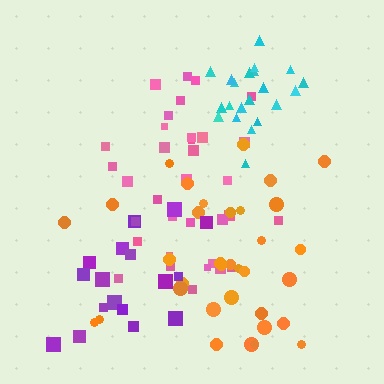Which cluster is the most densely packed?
Cyan.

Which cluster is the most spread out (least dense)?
Orange.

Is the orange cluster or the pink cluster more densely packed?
Pink.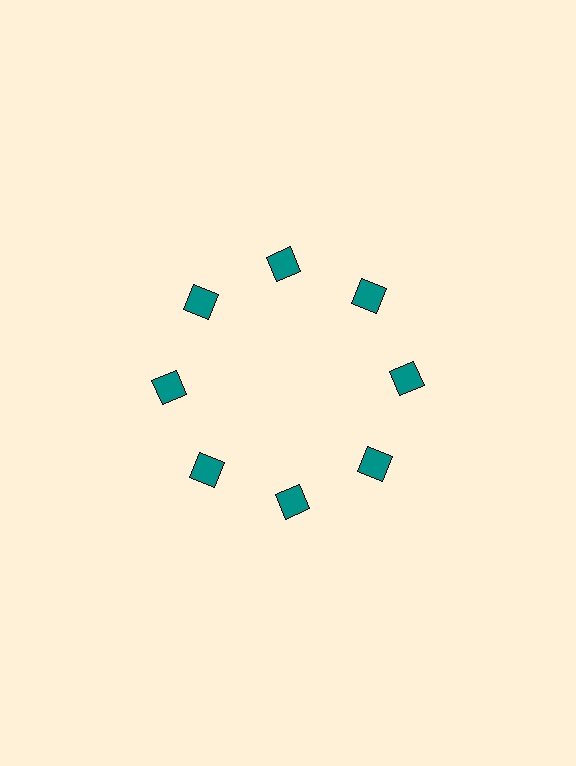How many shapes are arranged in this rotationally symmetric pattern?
There are 8 shapes, arranged in 8 groups of 1.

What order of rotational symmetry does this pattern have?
This pattern has 8-fold rotational symmetry.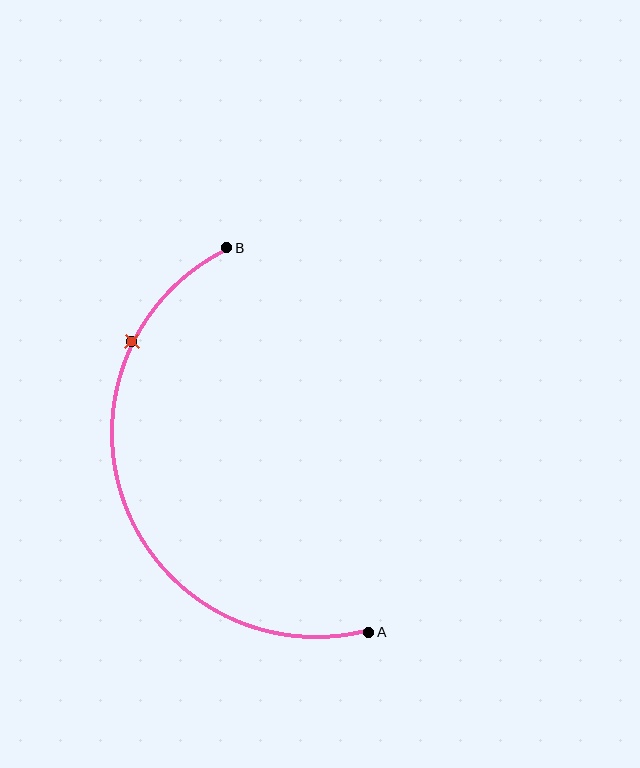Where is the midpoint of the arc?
The arc midpoint is the point on the curve farthest from the straight line joining A and B. It sits to the left of that line.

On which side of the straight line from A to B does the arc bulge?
The arc bulges to the left of the straight line connecting A and B.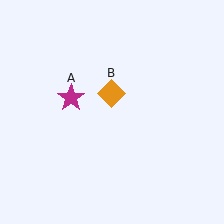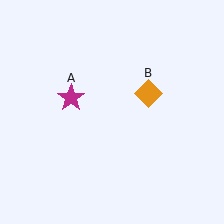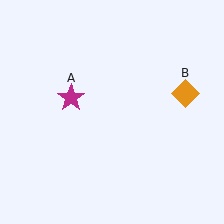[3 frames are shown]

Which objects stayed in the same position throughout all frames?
Magenta star (object A) remained stationary.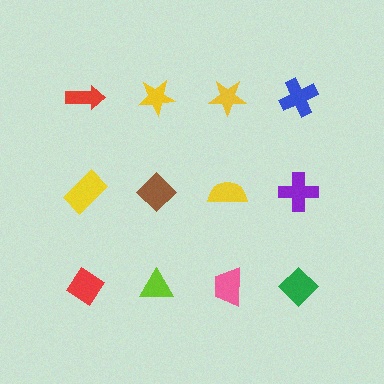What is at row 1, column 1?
A red arrow.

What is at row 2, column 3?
A yellow semicircle.